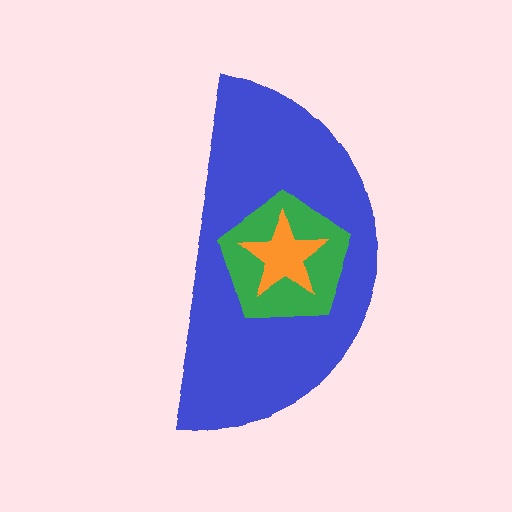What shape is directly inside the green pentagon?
The orange star.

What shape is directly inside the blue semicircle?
The green pentagon.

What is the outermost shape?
The blue semicircle.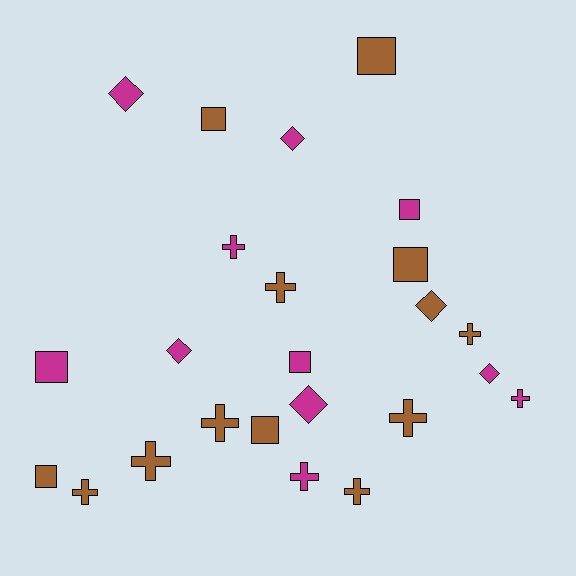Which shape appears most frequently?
Cross, with 10 objects.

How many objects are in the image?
There are 24 objects.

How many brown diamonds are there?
There is 1 brown diamond.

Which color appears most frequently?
Brown, with 13 objects.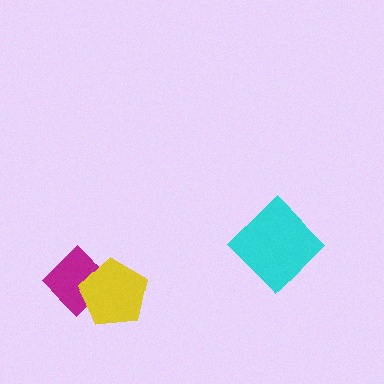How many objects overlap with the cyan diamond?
0 objects overlap with the cyan diamond.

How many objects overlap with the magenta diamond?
1 object overlaps with the magenta diamond.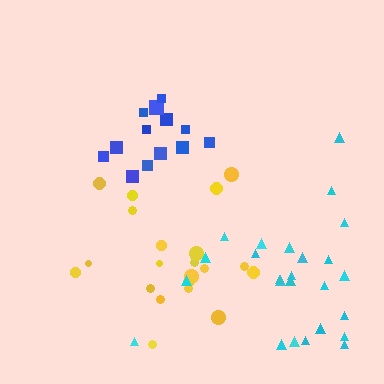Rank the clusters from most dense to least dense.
blue, yellow, cyan.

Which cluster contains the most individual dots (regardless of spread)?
Cyan (25).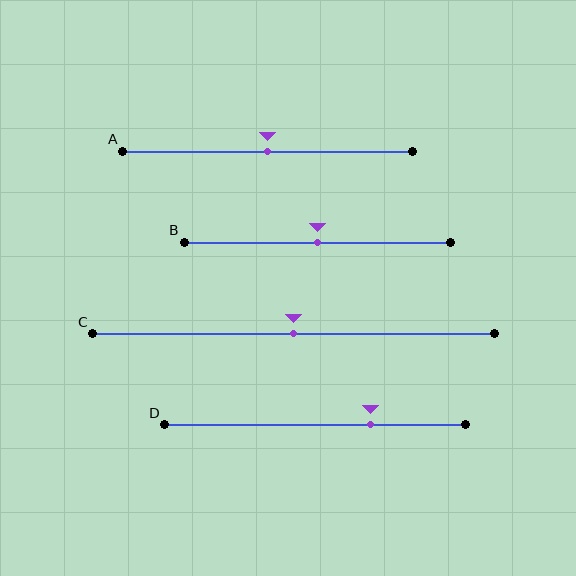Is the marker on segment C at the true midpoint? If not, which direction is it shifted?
Yes, the marker on segment C is at the true midpoint.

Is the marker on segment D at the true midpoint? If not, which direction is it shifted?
No, the marker on segment D is shifted to the right by about 18% of the segment length.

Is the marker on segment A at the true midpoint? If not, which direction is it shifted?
Yes, the marker on segment A is at the true midpoint.